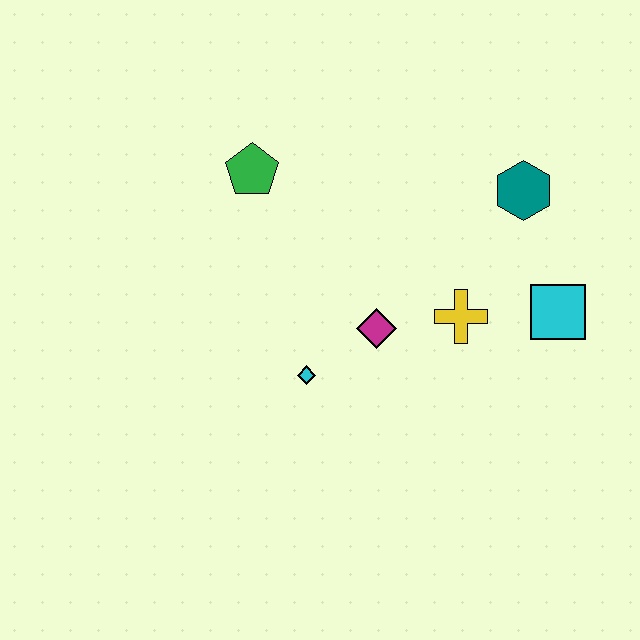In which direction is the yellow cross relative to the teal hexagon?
The yellow cross is below the teal hexagon.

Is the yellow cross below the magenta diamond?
No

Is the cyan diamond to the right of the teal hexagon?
No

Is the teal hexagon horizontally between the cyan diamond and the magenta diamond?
No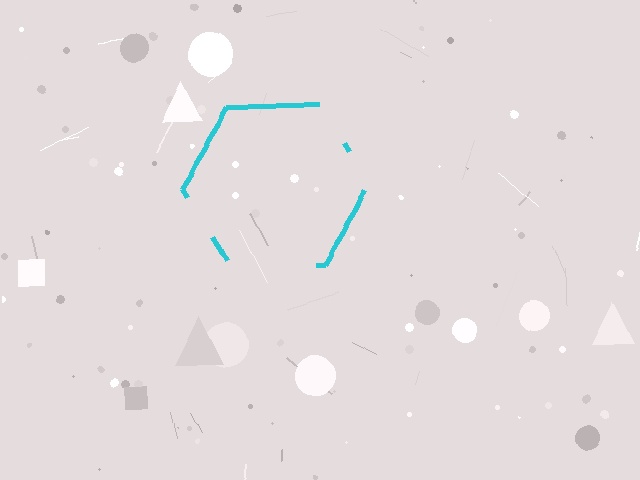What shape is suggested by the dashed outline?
The dashed outline suggests a hexagon.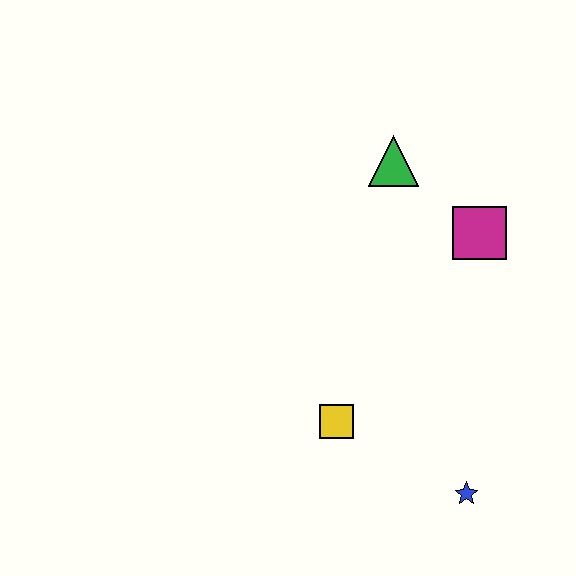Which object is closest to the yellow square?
The blue star is closest to the yellow square.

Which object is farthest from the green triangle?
The blue star is farthest from the green triangle.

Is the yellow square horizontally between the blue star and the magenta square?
No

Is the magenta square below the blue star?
No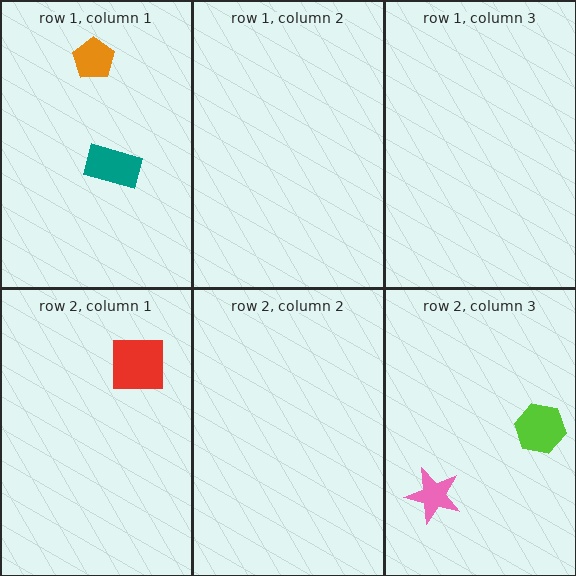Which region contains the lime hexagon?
The row 2, column 3 region.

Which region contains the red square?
The row 2, column 1 region.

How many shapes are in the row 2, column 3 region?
2.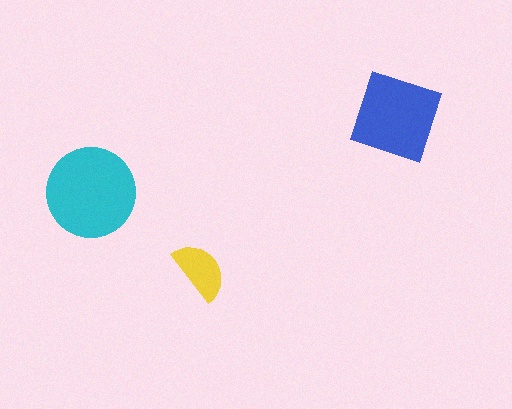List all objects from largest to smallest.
The cyan circle, the blue diamond, the yellow semicircle.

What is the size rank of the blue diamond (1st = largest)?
2nd.